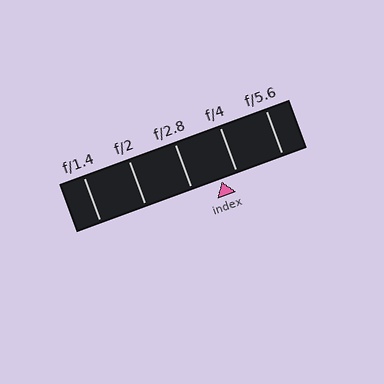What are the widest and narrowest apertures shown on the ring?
The widest aperture shown is f/1.4 and the narrowest is f/5.6.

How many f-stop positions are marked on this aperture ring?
There are 5 f-stop positions marked.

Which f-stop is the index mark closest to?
The index mark is closest to f/4.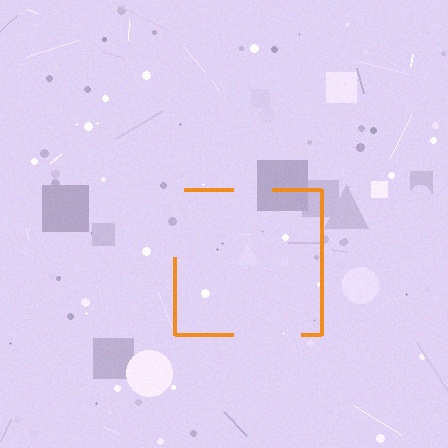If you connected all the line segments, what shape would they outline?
They would outline a square.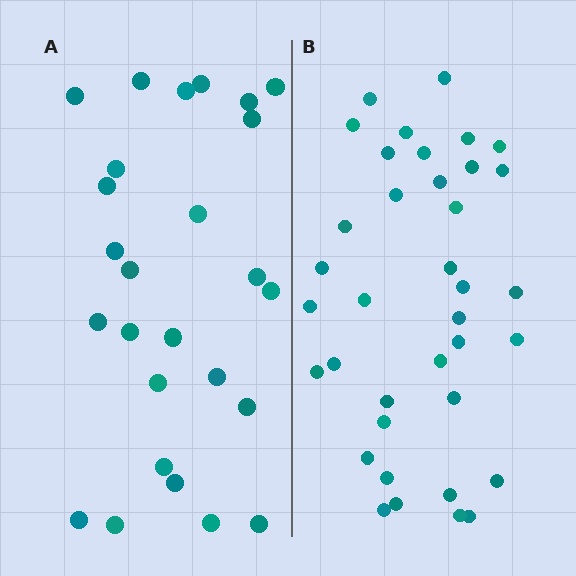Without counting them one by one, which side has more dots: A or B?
Region B (the right region) has more dots.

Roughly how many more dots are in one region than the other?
Region B has roughly 12 or so more dots than region A.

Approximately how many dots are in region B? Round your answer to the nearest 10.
About 40 dots. (The exact count is 37, which rounds to 40.)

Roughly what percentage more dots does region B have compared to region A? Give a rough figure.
About 40% more.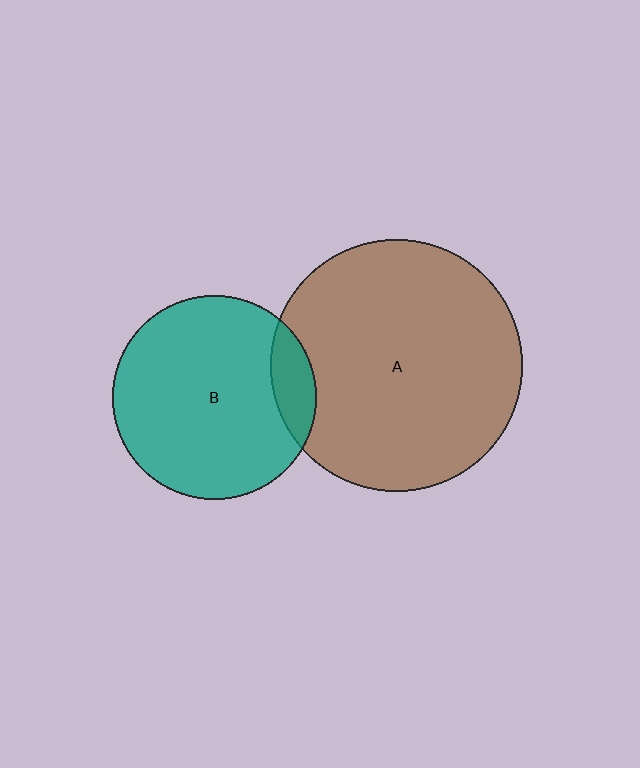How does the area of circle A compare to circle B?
Approximately 1.5 times.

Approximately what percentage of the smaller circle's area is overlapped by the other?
Approximately 10%.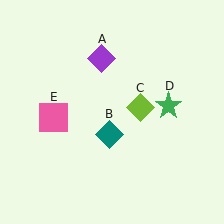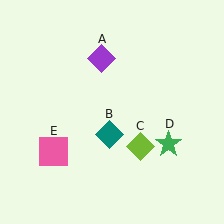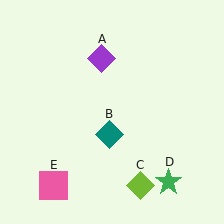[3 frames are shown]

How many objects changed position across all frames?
3 objects changed position: lime diamond (object C), green star (object D), pink square (object E).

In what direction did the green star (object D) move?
The green star (object D) moved down.